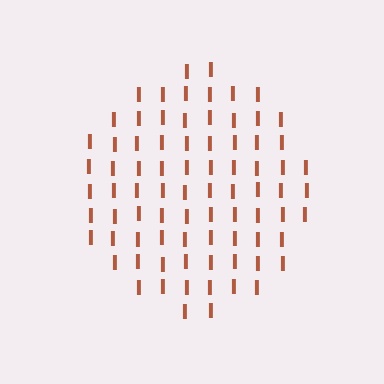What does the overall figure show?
The overall figure shows a circle.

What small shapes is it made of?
It is made of small letter I's.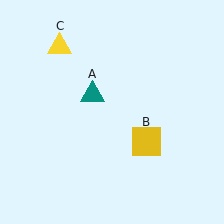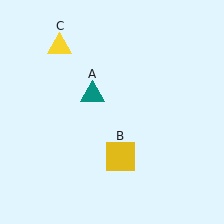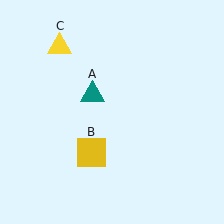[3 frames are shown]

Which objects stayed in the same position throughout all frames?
Teal triangle (object A) and yellow triangle (object C) remained stationary.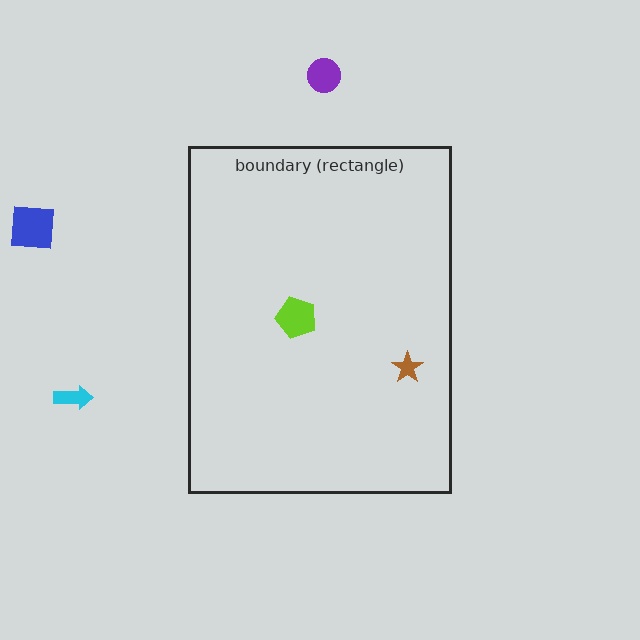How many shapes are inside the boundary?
2 inside, 3 outside.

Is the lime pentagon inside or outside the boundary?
Inside.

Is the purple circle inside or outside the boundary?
Outside.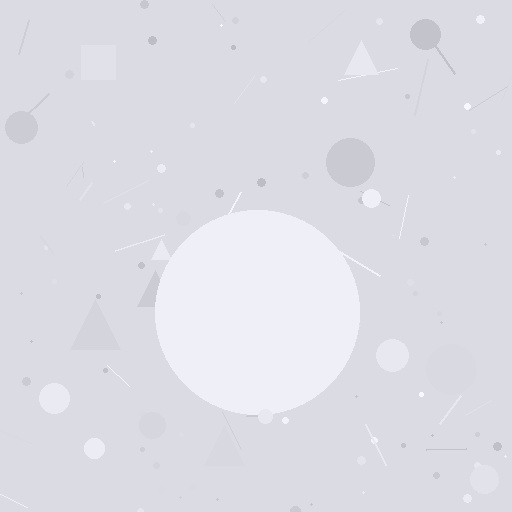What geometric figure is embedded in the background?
A circle is embedded in the background.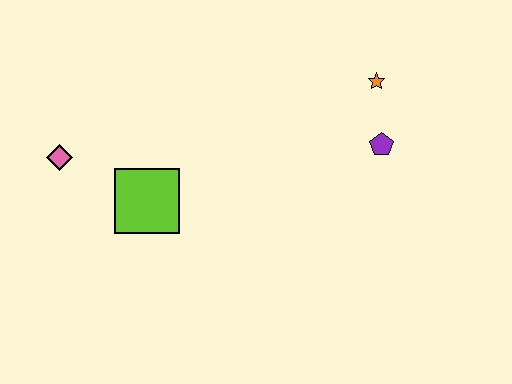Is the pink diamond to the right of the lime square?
No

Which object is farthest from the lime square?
The orange star is farthest from the lime square.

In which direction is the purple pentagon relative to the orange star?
The purple pentagon is below the orange star.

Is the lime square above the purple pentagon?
No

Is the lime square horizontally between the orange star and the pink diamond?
Yes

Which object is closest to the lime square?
The pink diamond is closest to the lime square.